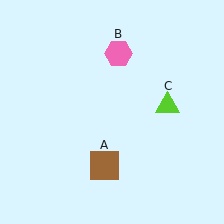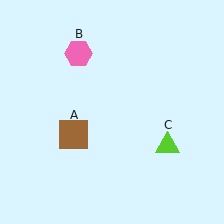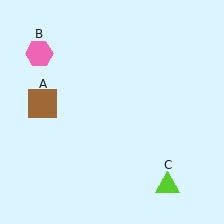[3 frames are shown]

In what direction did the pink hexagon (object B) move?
The pink hexagon (object B) moved left.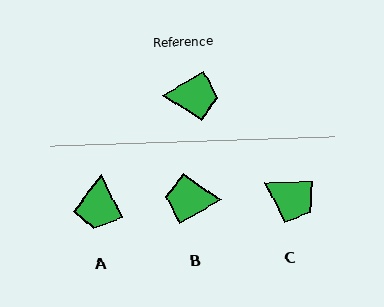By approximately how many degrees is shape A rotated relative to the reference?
Approximately 95 degrees clockwise.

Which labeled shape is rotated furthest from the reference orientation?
B, about 179 degrees away.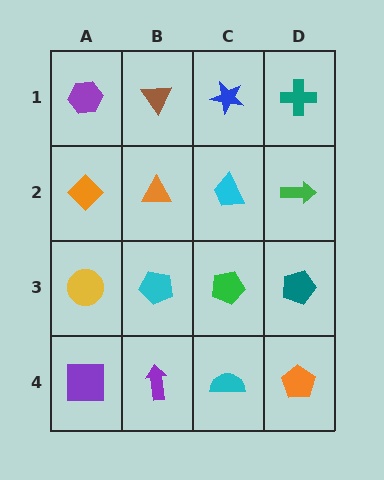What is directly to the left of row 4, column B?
A purple square.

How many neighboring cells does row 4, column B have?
3.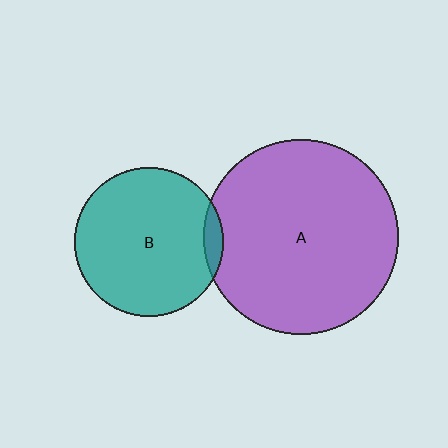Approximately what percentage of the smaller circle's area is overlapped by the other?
Approximately 5%.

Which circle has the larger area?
Circle A (purple).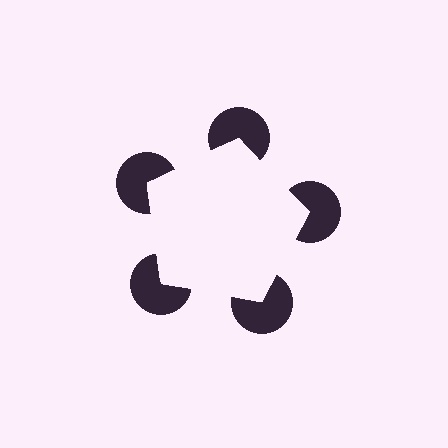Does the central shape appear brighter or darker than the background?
It typically appears slightly brighter than the background, even though no actual brightness change is drawn.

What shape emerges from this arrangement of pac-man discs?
An illusory pentagon — its edges are inferred from the aligned wedge cuts in the pac-man discs, not physically drawn.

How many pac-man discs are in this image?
There are 5 — one at each vertex of the illusory pentagon.